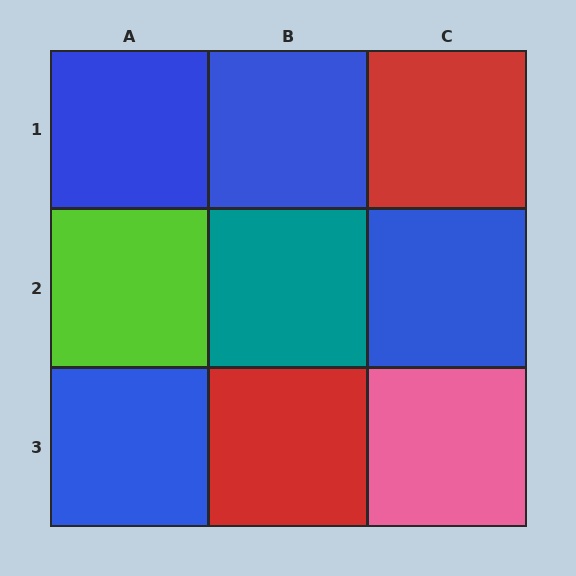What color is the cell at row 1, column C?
Red.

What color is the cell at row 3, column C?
Pink.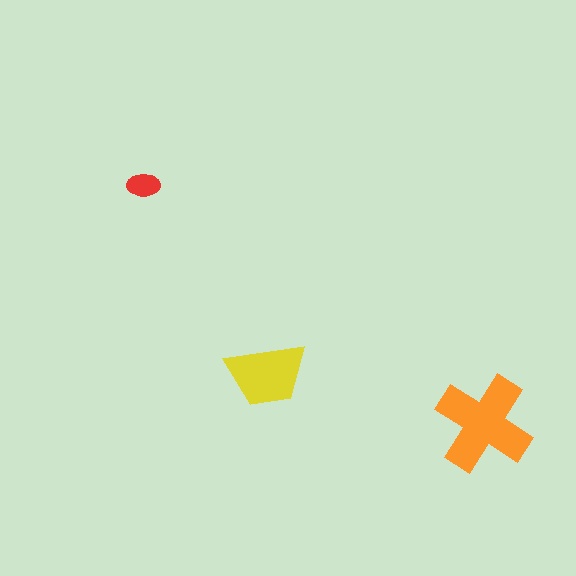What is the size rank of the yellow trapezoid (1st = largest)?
2nd.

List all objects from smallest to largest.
The red ellipse, the yellow trapezoid, the orange cross.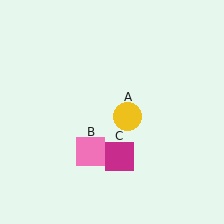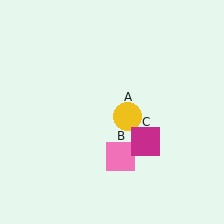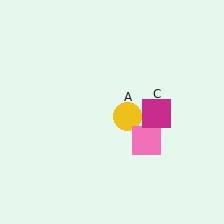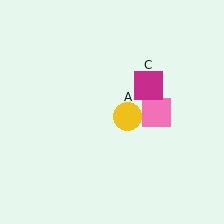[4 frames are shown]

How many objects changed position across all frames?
2 objects changed position: pink square (object B), magenta square (object C).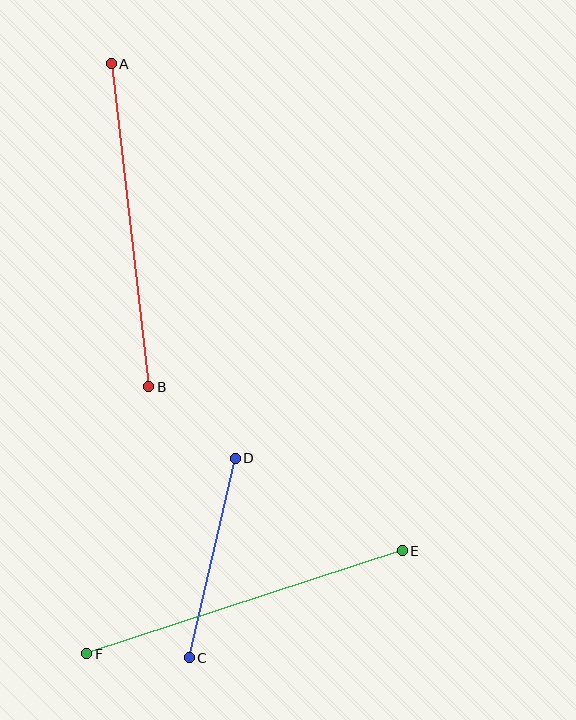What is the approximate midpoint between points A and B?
The midpoint is at approximately (130, 225) pixels.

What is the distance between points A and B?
The distance is approximately 325 pixels.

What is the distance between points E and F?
The distance is approximately 332 pixels.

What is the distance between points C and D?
The distance is approximately 205 pixels.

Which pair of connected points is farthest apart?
Points E and F are farthest apart.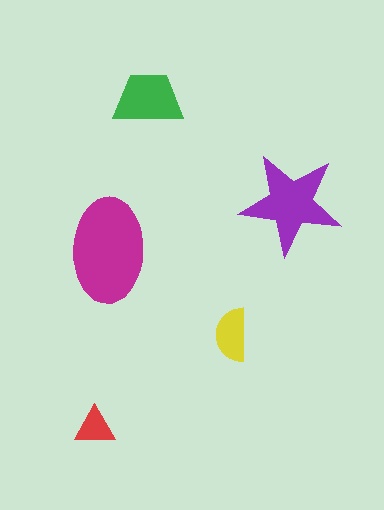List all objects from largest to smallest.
The magenta ellipse, the purple star, the green trapezoid, the yellow semicircle, the red triangle.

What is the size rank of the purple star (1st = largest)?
2nd.